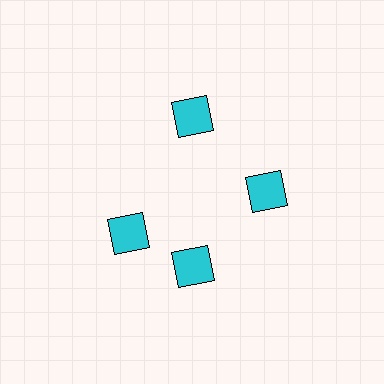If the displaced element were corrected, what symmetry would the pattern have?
It would have 4-fold rotational symmetry — the pattern would map onto itself every 90 degrees.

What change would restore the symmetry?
The symmetry would be restored by rotating it back into even spacing with its neighbors so that all 4 squares sit at equal angles and equal distance from the center.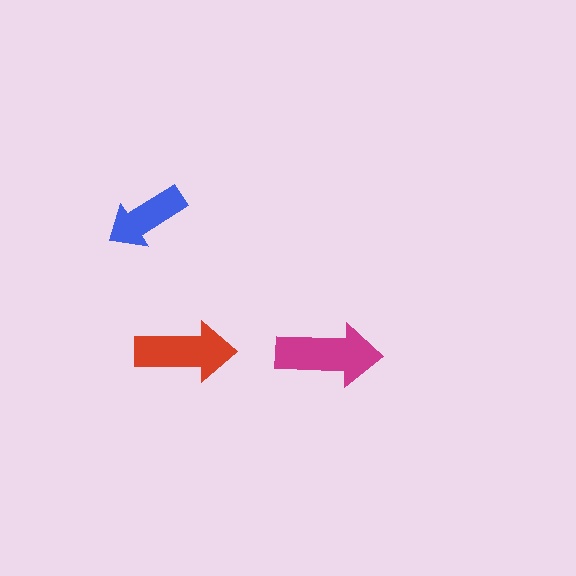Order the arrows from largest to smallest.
the magenta one, the red one, the blue one.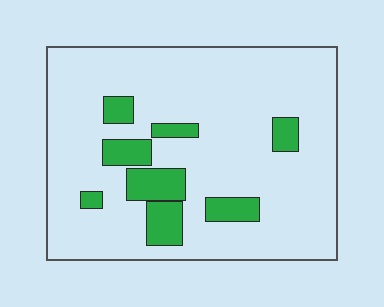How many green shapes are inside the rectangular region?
8.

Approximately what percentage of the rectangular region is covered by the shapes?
Approximately 15%.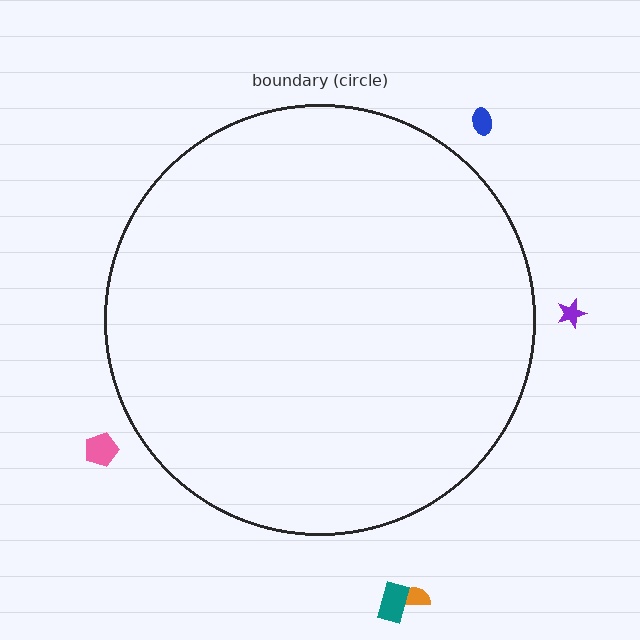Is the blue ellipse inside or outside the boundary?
Outside.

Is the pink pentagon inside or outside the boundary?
Outside.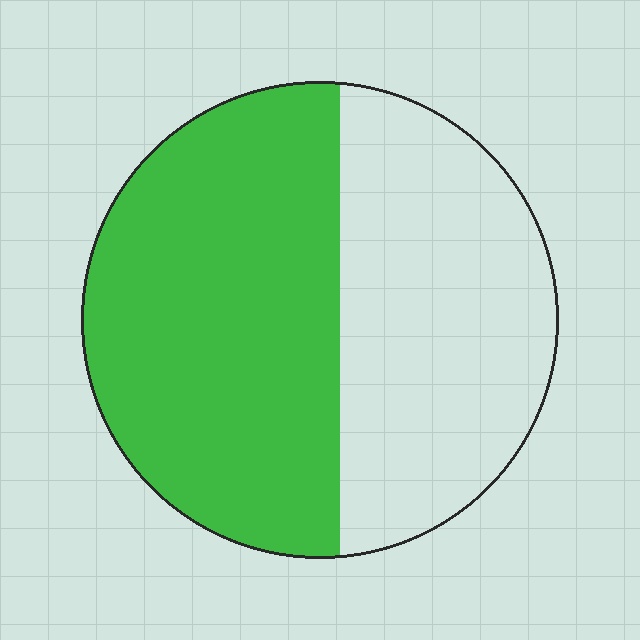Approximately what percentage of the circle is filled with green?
Approximately 55%.